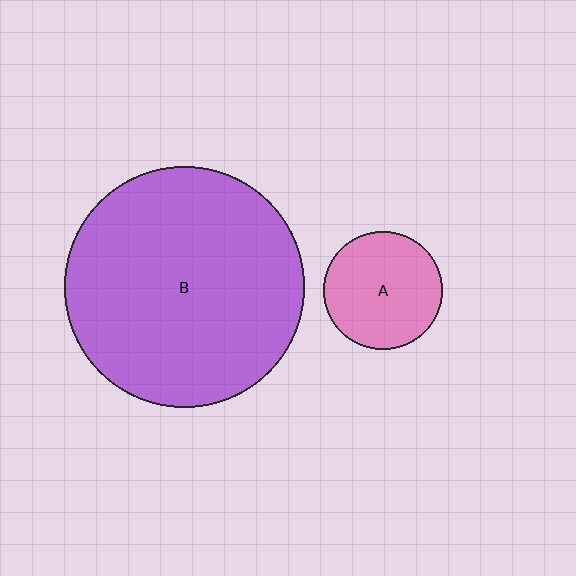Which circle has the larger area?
Circle B (purple).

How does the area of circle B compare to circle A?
Approximately 4.1 times.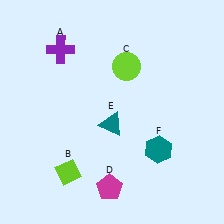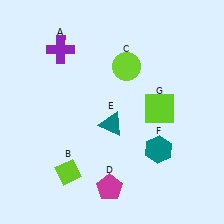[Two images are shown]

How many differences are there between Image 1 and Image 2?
There is 1 difference between the two images.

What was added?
A lime square (G) was added in Image 2.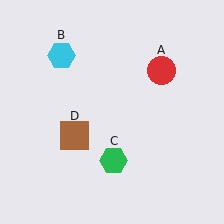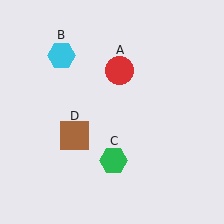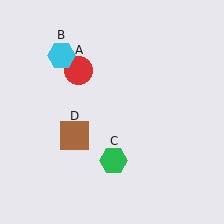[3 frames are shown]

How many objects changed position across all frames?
1 object changed position: red circle (object A).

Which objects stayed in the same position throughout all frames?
Cyan hexagon (object B) and green hexagon (object C) and brown square (object D) remained stationary.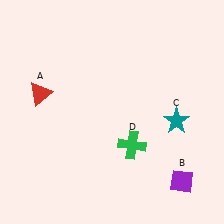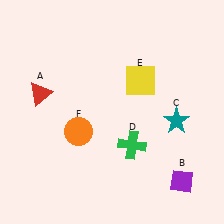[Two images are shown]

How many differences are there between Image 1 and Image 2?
There are 2 differences between the two images.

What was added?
A yellow square (E), an orange circle (F) were added in Image 2.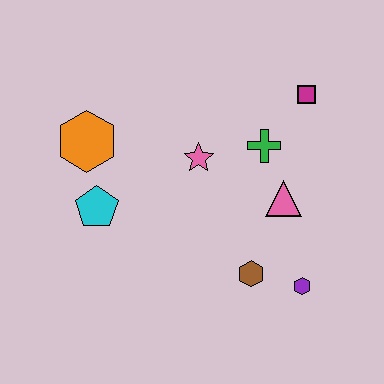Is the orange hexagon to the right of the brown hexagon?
No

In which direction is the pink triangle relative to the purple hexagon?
The pink triangle is above the purple hexagon.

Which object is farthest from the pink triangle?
The orange hexagon is farthest from the pink triangle.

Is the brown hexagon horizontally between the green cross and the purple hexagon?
No